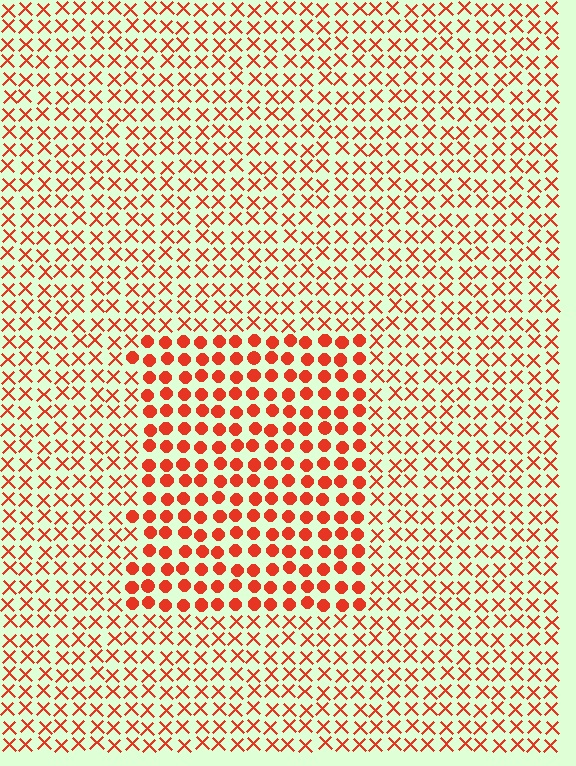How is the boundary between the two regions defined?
The boundary is defined by a change in element shape: circles inside vs. X marks outside. All elements share the same color and spacing.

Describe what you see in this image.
The image is filled with small red elements arranged in a uniform grid. A rectangle-shaped region contains circles, while the surrounding area contains X marks. The boundary is defined purely by the change in element shape.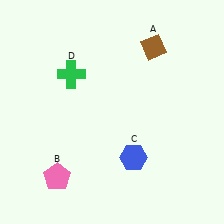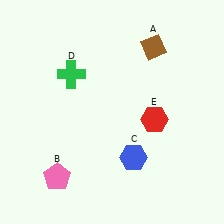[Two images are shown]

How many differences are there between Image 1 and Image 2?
There is 1 difference between the two images.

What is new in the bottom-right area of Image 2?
A red hexagon (E) was added in the bottom-right area of Image 2.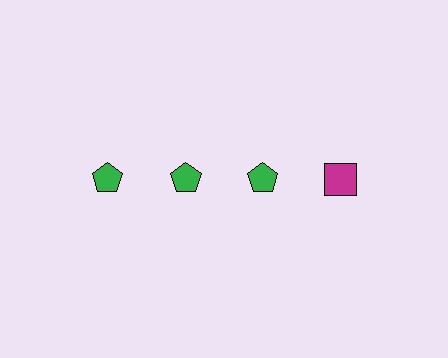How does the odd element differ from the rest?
It differs in both color (magenta instead of green) and shape (square instead of pentagon).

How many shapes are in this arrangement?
There are 4 shapes arranged in a grid pattern.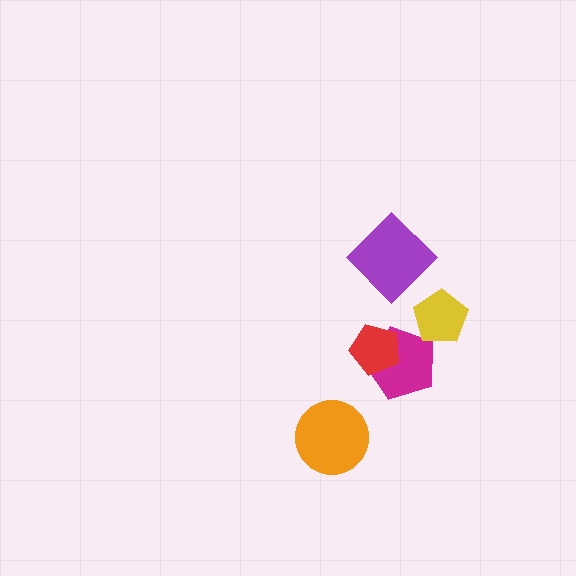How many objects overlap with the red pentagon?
1 object overlaps with the red pentagon.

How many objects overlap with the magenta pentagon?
2 objects overlap with the magenta pentagon.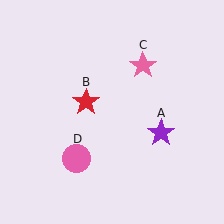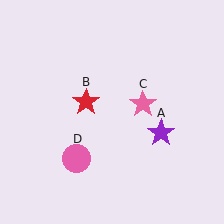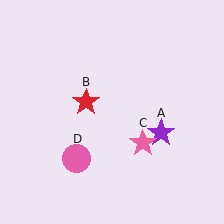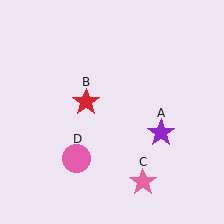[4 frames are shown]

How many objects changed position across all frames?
1 object changed position: pink star (object C).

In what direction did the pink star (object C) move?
The pink star (object C) moved down.